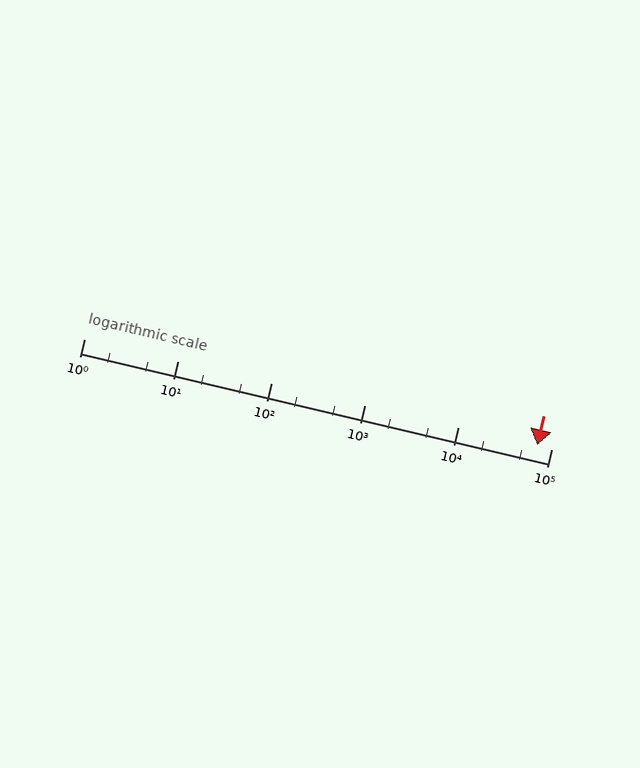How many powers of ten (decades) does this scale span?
The scale spans 5 decades, from 1 to 100000.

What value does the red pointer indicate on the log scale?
The pointer indicates approximately 71000.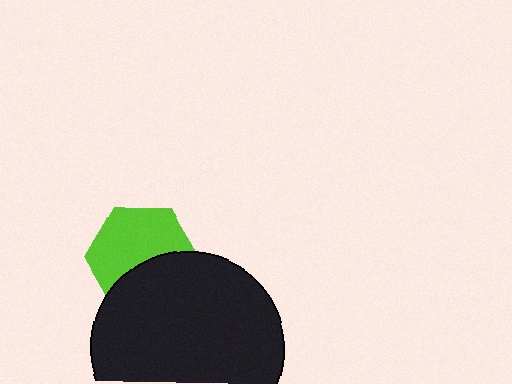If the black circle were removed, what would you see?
You would see the complete lime hexagon.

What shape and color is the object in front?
The object in front is a black circle.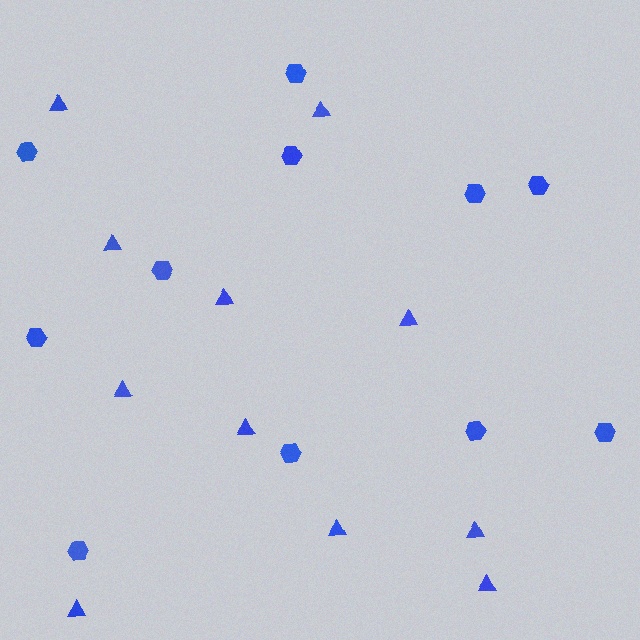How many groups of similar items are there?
There are 2 groups: one group of hexagons (11) and one group of triangles (11).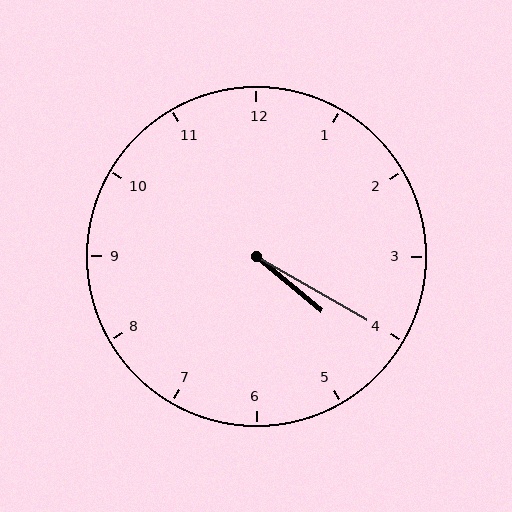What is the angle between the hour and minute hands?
Approximately 10 degrees.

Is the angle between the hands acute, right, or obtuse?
It is acute.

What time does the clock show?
4:20.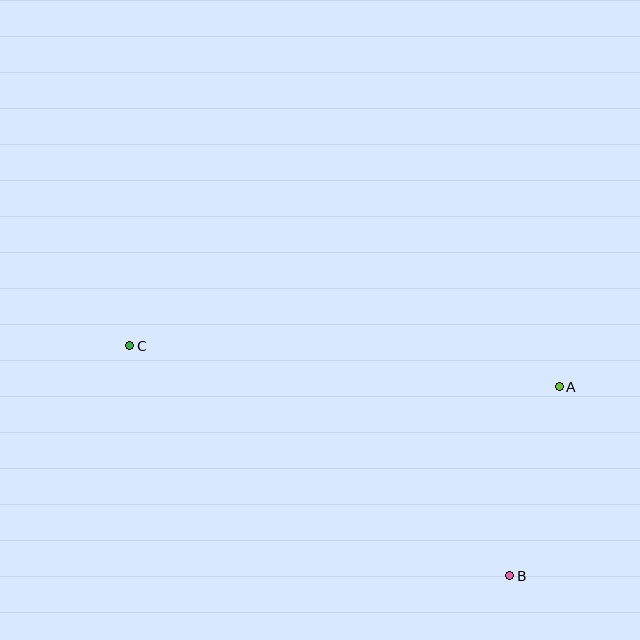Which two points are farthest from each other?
Points B and C are farthest from each other.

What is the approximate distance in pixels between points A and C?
The distance between A and C is approximately 432 pixels.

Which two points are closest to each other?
Points A and B are closest to each other.